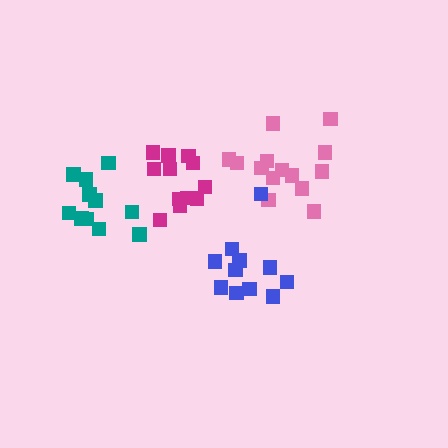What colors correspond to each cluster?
The clusters are colored: teal, pink, magenta, blue.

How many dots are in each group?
Group 1: 12 dots, Group 2: 14 dots, Group 3: 13 dots, Group 4: 11 dots (50 total).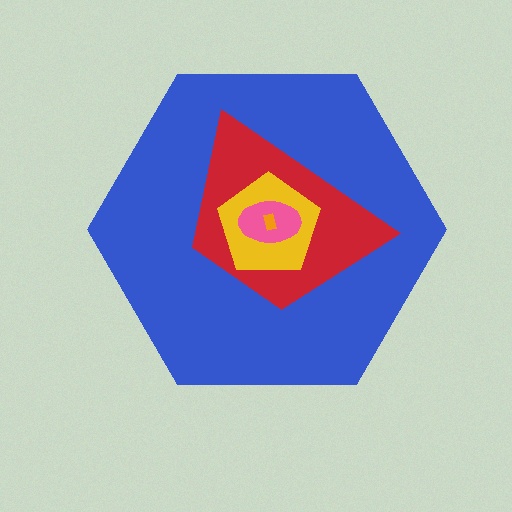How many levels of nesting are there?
5.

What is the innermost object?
The orange rectangle.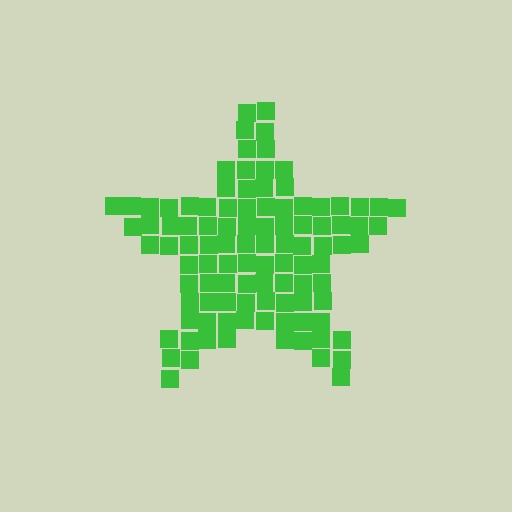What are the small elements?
The small elements are squares.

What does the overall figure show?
The overall figure shows a star.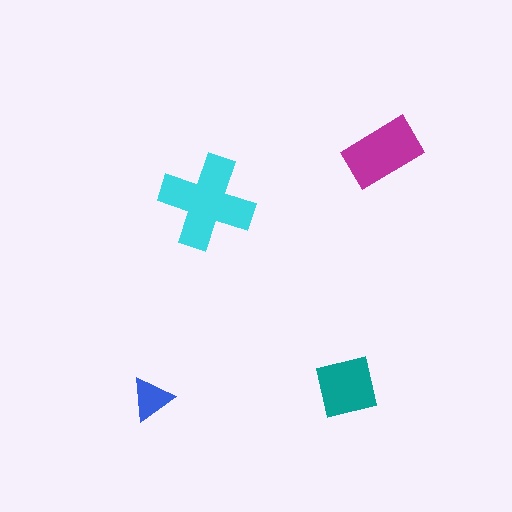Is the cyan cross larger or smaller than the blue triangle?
Larger.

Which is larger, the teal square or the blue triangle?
The teal square.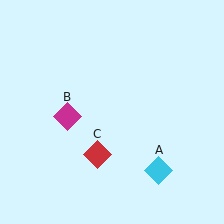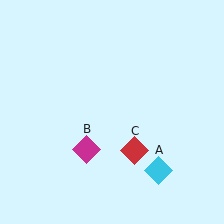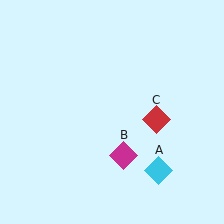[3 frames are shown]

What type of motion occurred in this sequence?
The magenta diamond (object B), red diamond (object C) rotated counterclockwise around the center of the scene.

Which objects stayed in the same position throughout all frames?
Cyan diamond (object A) remained stationary.